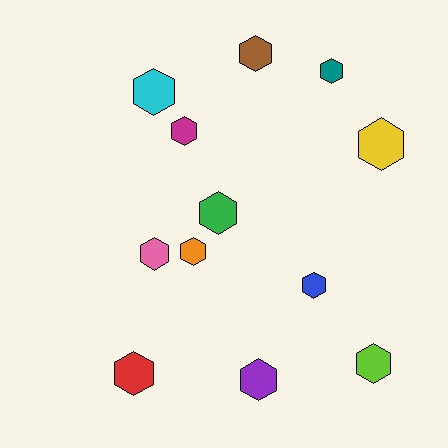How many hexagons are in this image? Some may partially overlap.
There are 12 hexagons.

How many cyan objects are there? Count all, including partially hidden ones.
There is 1 cyan object.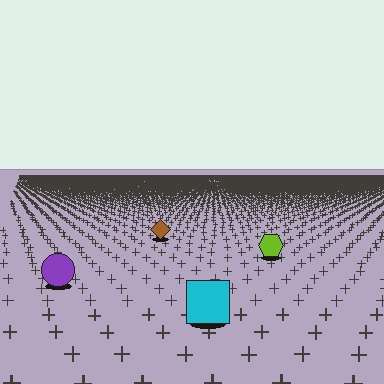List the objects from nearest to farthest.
From nearest to farthest: the cyan square, the purple circle, the lime hexagon, the brown diamond.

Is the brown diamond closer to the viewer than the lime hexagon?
No. The lime hexagon is closer — you can tell from the texture gradient: the ground texture is coarser near it.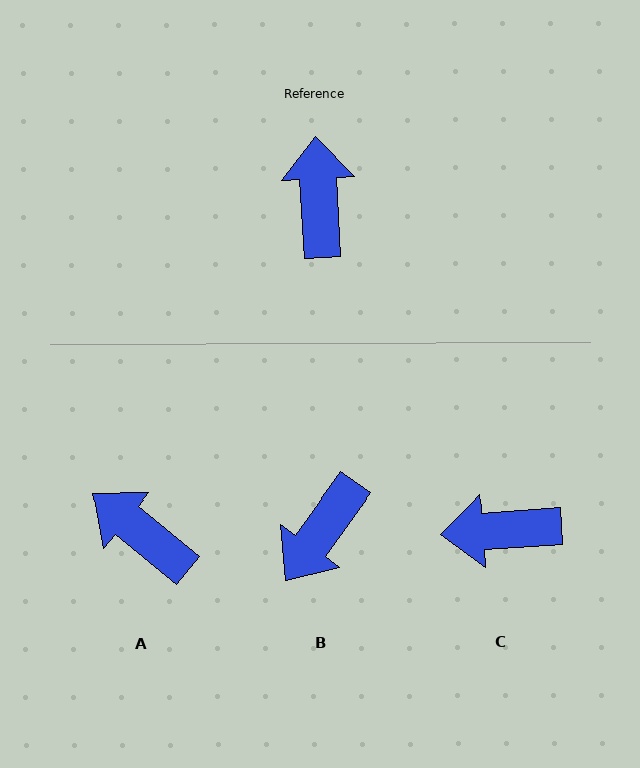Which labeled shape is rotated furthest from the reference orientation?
B, about 141 degrees away.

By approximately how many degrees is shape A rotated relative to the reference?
Approximately 48 degrees counter-clockwise.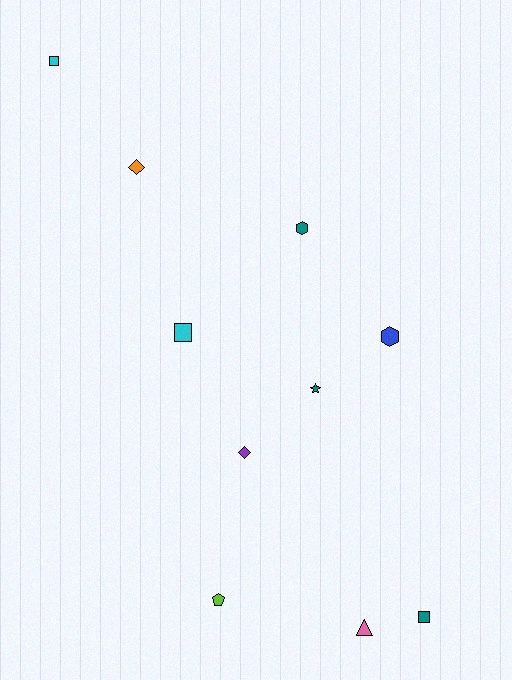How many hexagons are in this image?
There are 2 hexagons.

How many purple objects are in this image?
There is 1 purple object.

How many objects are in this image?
There are 10 objects.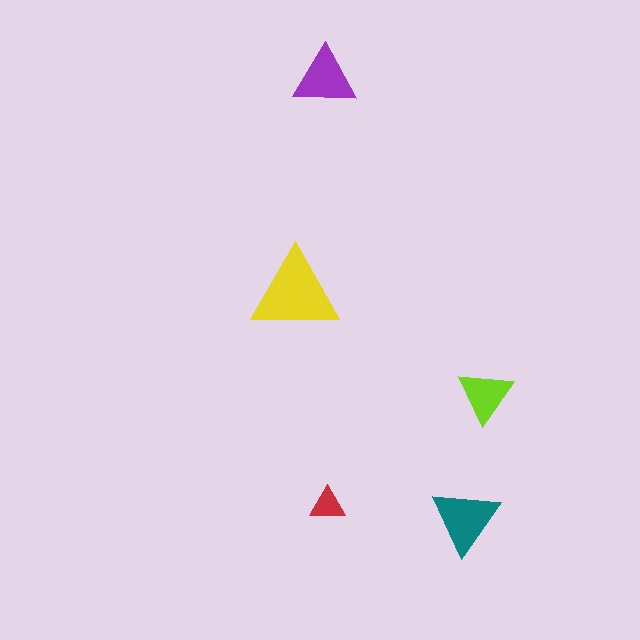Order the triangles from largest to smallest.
the yellow one, the teal one, the purple one, the lime one, the red one.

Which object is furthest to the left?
The yellow triangle is leftmost.